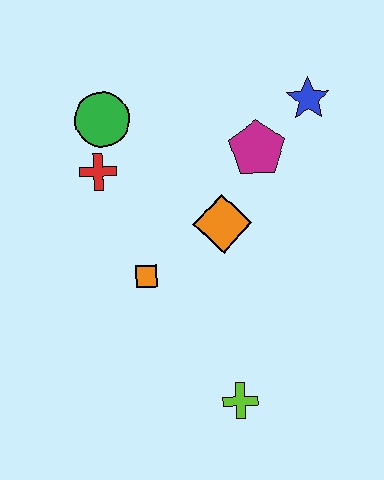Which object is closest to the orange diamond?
The magenta pentagon is closest to the orange diamond.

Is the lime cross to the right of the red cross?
Yes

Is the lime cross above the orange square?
No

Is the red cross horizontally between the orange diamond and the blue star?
No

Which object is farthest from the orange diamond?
The lime cross is farthest from the orange diamond.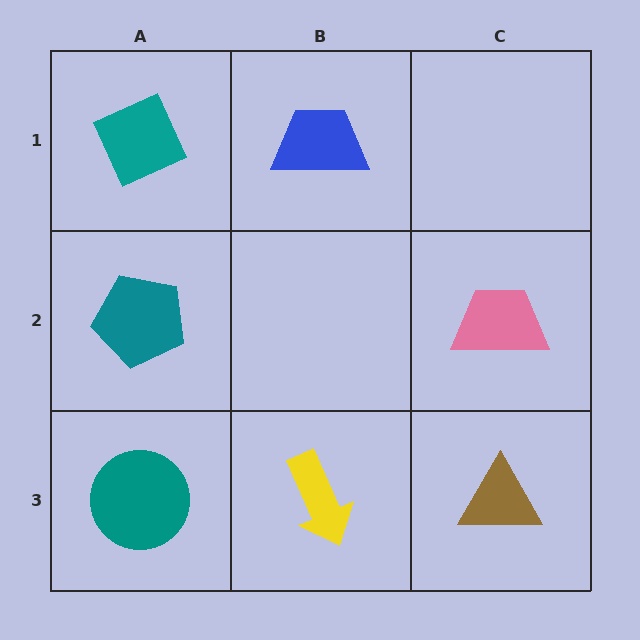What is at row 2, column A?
A teal pentagon.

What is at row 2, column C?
A pink trapezoid.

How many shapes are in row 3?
3 shapes.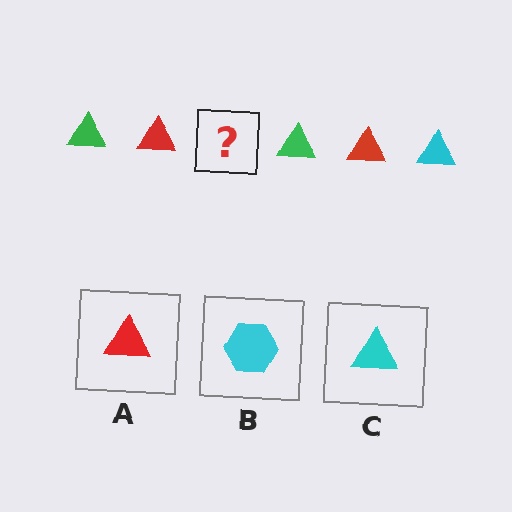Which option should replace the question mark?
Option C.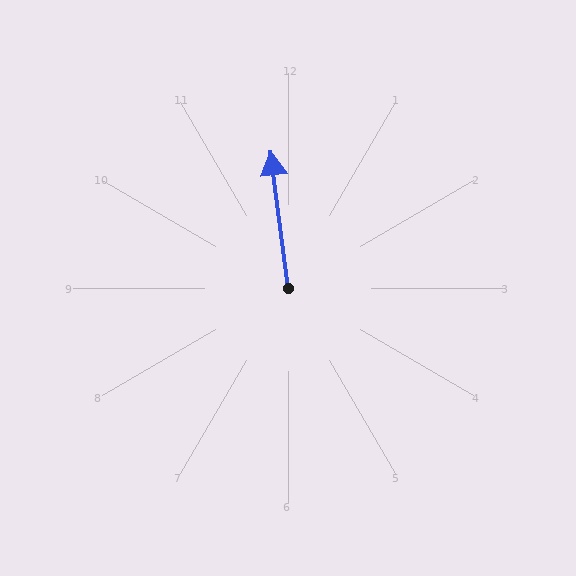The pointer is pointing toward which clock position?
Roughly 12 o'clock.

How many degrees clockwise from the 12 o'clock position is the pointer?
Approximately 353 degrees.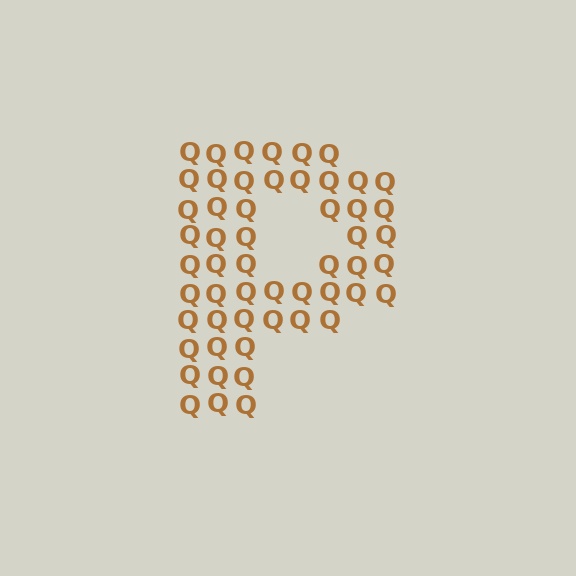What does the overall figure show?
The overall figure shows the letter P.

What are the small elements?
The small elements are letter Q's.